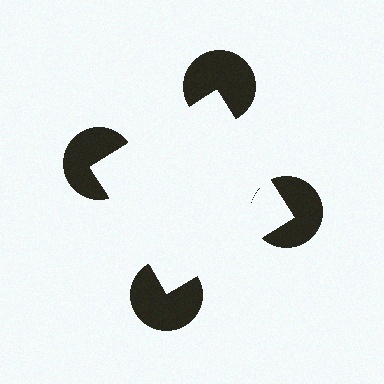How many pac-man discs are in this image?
There are 4 — one at each vertex of the illusory square.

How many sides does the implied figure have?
4 sides.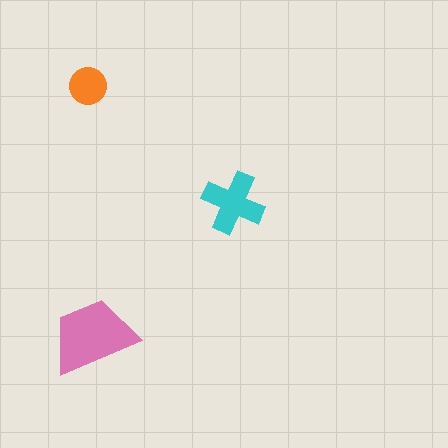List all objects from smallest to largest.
The orange circle, the cyan cross, the pink trapezoid.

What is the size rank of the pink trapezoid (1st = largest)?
1st.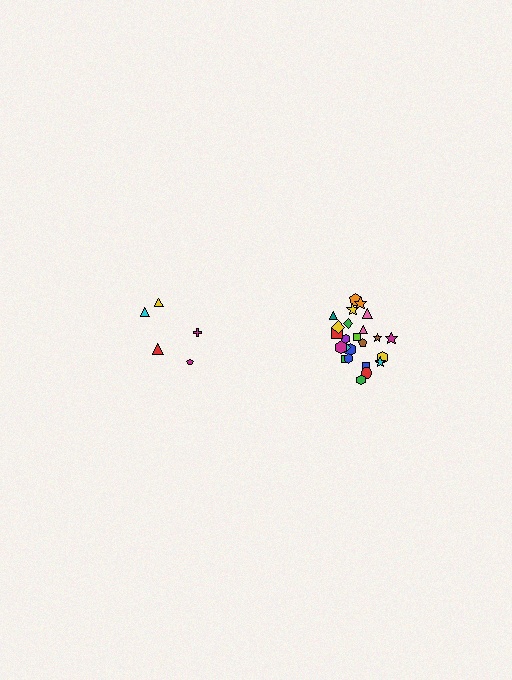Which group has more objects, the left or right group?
The right group.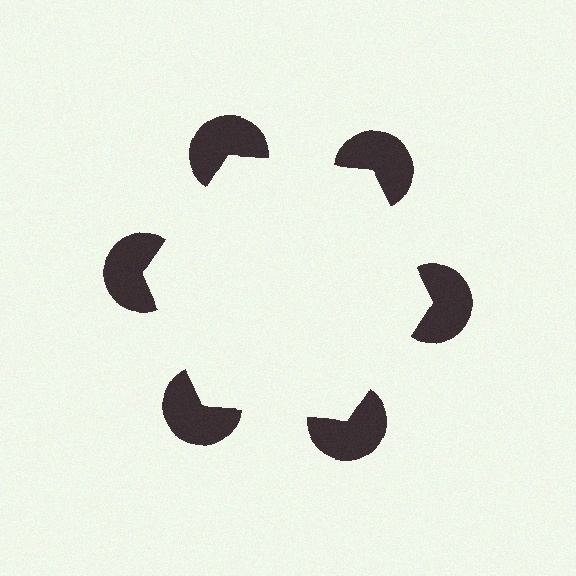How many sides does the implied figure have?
6 sides.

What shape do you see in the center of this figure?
An illusory hexagon — its edges are inferred from the aligned wedge cuts in the pac-man discs, not physically drawn.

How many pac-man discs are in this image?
There are 6 — one at each vertex of the illusory hexagon.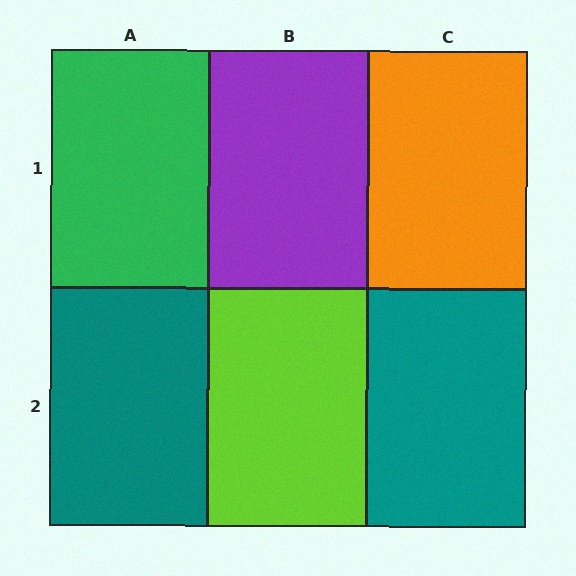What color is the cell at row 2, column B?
Lime.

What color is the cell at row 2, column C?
Teal.